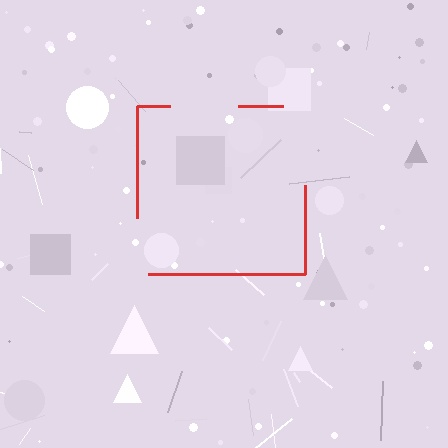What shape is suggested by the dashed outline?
The dashed outline suggests a square.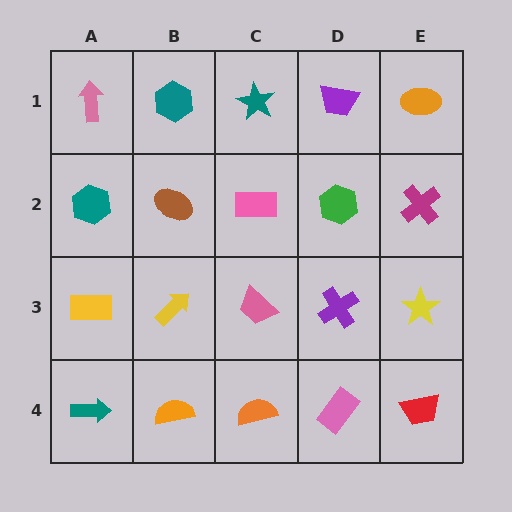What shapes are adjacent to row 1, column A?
A teal hexagon (row 2, column A), a teal hexagon (row 1, column B).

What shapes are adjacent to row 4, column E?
A yellow star (row 3, column E), a pink rectangle (row 4, column D).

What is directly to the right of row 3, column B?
A pink trapezoid.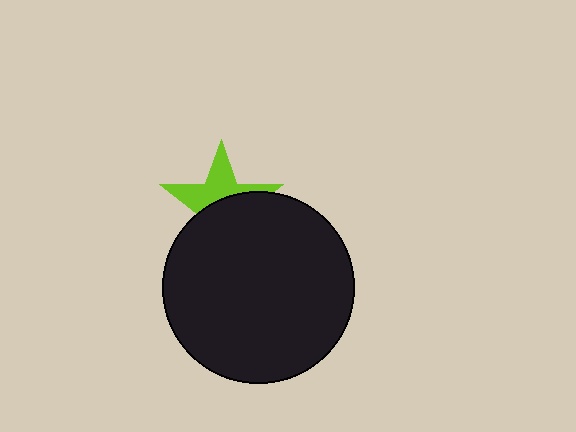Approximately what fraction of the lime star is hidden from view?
Roughly 54% of the lime star is hidden behind the black circle.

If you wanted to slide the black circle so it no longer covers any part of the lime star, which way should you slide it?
Slide it down — that is the most direct way to separate the two shapes.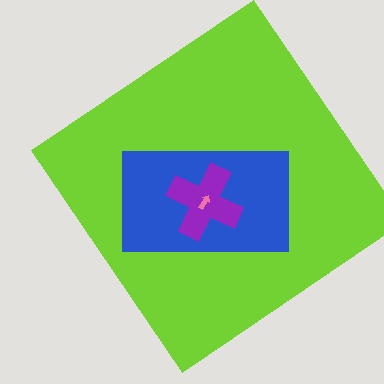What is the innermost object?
The pink arrow.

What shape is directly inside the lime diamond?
The blue rectangle.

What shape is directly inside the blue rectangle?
The purple cross.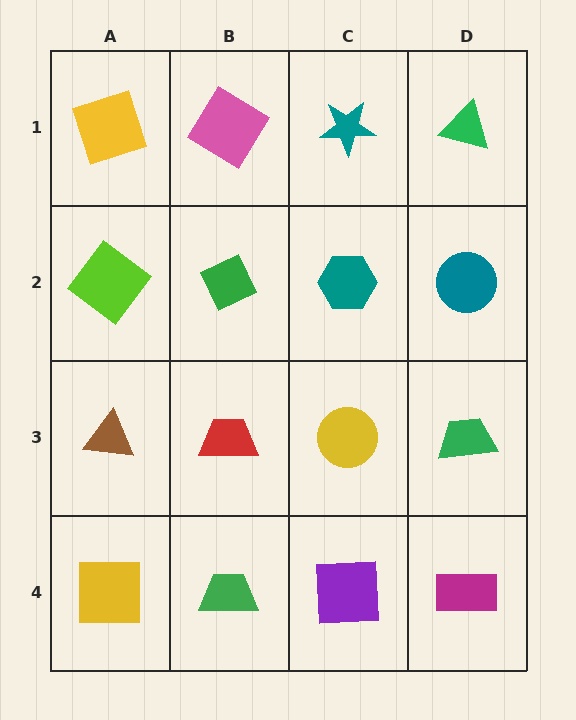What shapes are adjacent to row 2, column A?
A yellow square (row 1, column A), a brown triangle (row 3, column A), a green diamond (row 2, column B).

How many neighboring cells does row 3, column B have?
4.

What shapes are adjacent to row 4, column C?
A yellow circle (row 3, column C), a green trapezoid (row 4, column B), a magenta rectangle (row 4, column D).